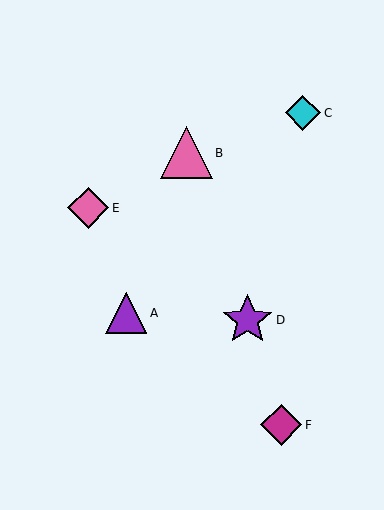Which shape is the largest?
The pink triangle (labeled B) is the largest.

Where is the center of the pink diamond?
The center of the pink diamond is at (88, 208).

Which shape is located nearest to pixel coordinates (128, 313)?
The purple triangle (labeled A) at (126, 313) is nearest to that location.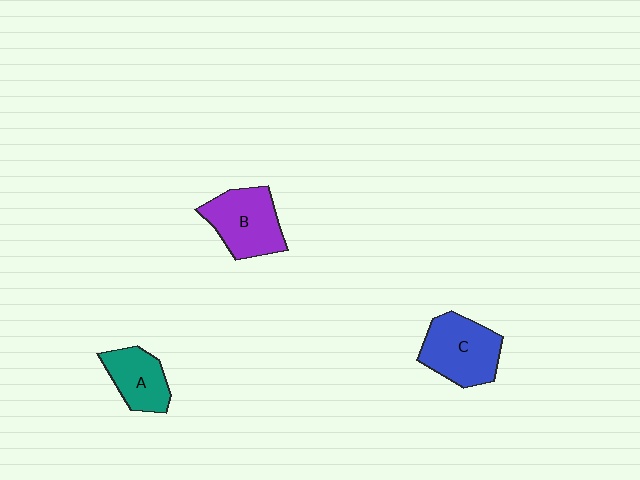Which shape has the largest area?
Shape C (blue).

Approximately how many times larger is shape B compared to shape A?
Approximately 1.4 times.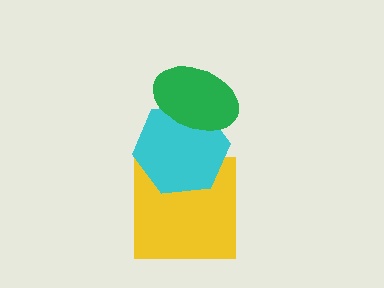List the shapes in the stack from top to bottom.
From top to bottom: the green ellipse, the cyan hexagon, the yellow square.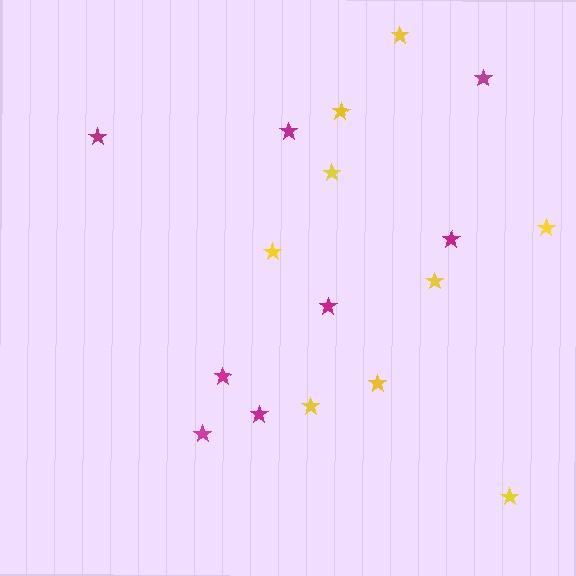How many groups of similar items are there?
There are 2 groups: one group of yellow stars (9) and one group of magenta stars (8).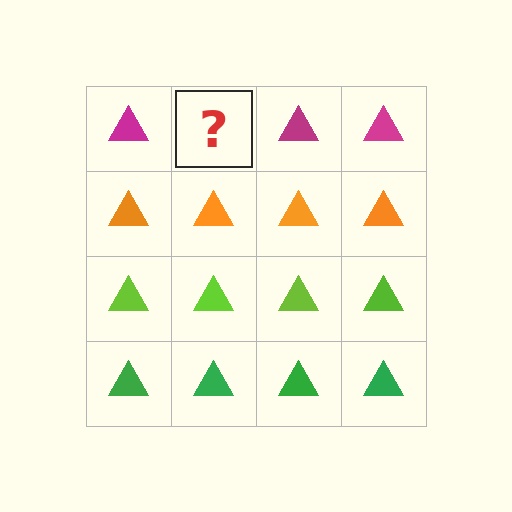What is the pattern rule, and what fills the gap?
The rule is that each row has a consistent color. The gap should be filled with a magenta triangle.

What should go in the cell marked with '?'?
The missing cell should contain a magenta triangle.